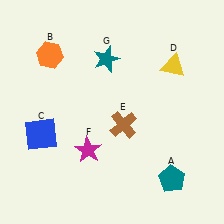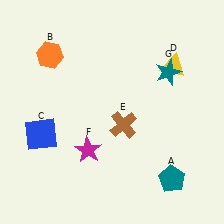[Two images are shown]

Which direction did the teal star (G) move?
The teal star (G) moved right.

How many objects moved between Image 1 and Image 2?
1 object moved between the two images.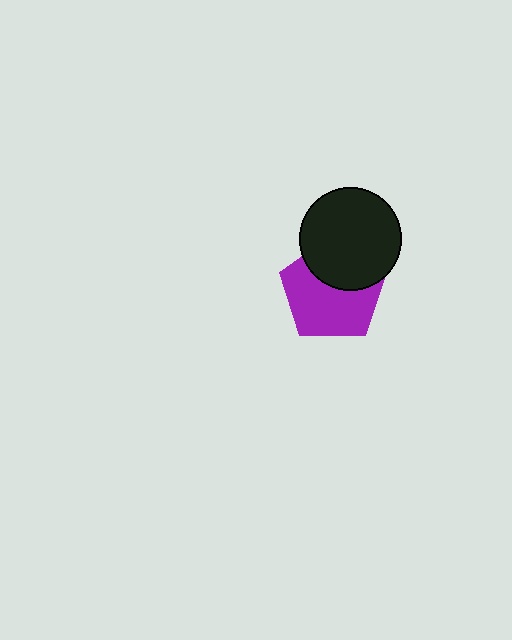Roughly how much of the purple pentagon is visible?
About half of it is visible (roughly 63%).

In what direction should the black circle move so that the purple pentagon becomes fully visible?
The black circle should move up. That is the shortest direction to clear the overlap and leave the purple pentagon fully visible.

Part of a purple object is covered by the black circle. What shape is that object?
It is a pentagon.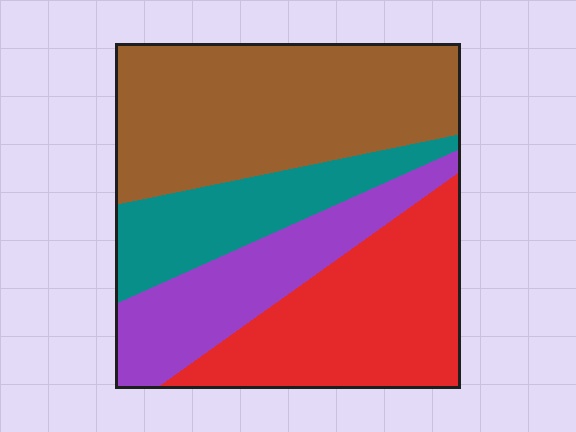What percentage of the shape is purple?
Purple covers roughly 20% of the shape.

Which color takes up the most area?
Brown, at roughly 35%.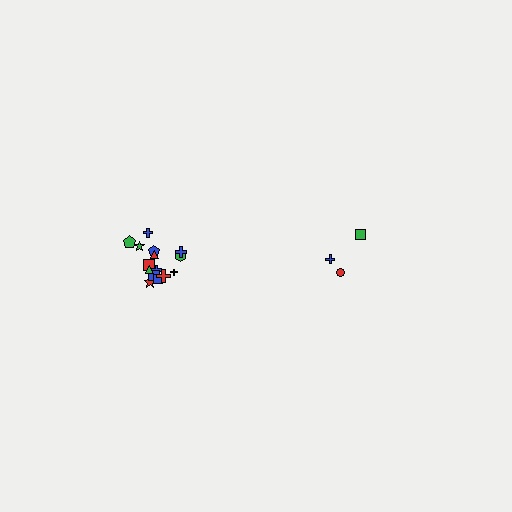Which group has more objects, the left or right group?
The left group.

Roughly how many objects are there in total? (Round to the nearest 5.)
Roughly 20 objects in total.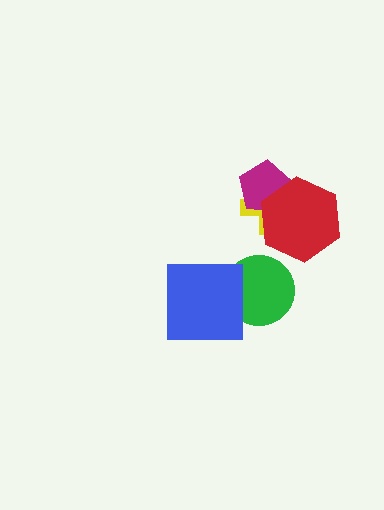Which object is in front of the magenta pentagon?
The red hexagon is in front of the magenta pentagon.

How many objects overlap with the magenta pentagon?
2 objects overlap with the magenta pentagon.